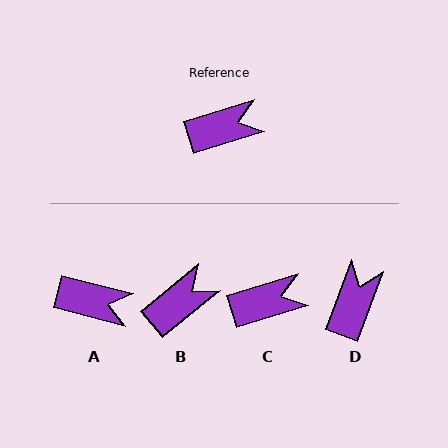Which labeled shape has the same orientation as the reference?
C.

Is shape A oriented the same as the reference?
No, it is off by about 31 degrees.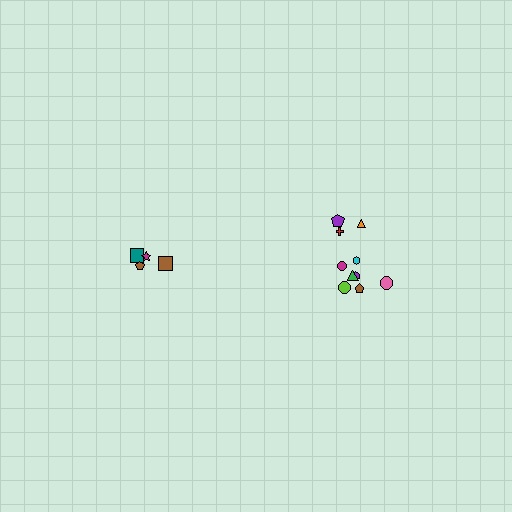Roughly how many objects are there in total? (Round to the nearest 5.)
Roughly 15 objects in total.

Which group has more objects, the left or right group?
The right group.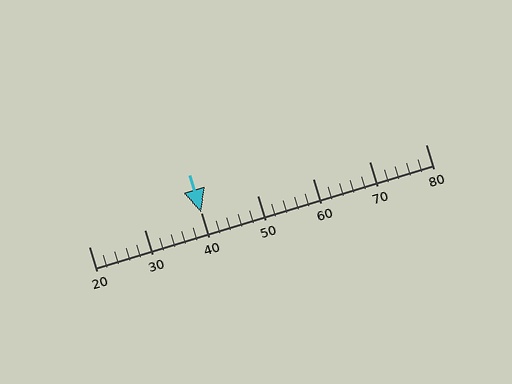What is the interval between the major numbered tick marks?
The major tick marks are spaced 10 units apart.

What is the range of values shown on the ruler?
The ruler shows values from 20 to 80.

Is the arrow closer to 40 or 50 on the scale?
The arrow is closer to 40.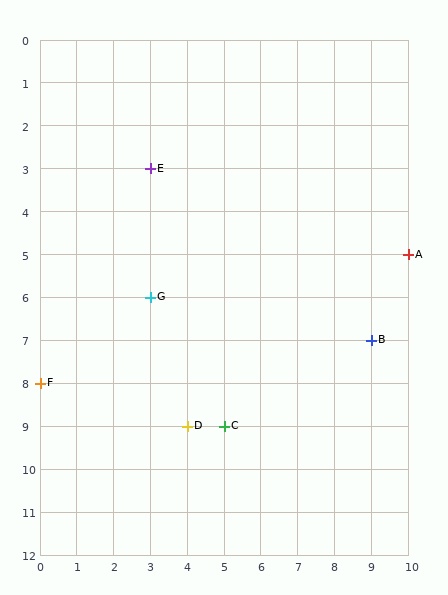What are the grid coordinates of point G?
Point G is at grid coordinates (3, 6).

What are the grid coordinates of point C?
Point C is at grid coordinates (5, 9).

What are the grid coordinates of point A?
Point A is at grid coordinates (10, 5).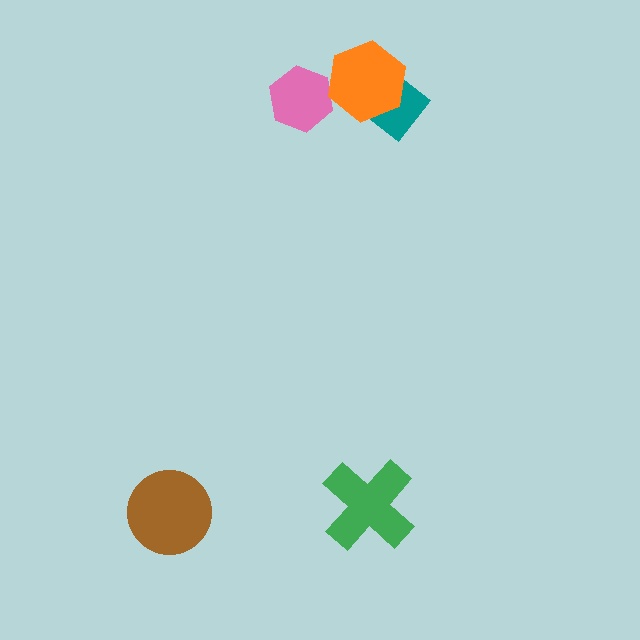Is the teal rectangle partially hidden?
Yes, it is partially covered by another shape.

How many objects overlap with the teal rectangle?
1 object overlaps with the teal rectangle.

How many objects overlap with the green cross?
0 objects overlap with the green cross.